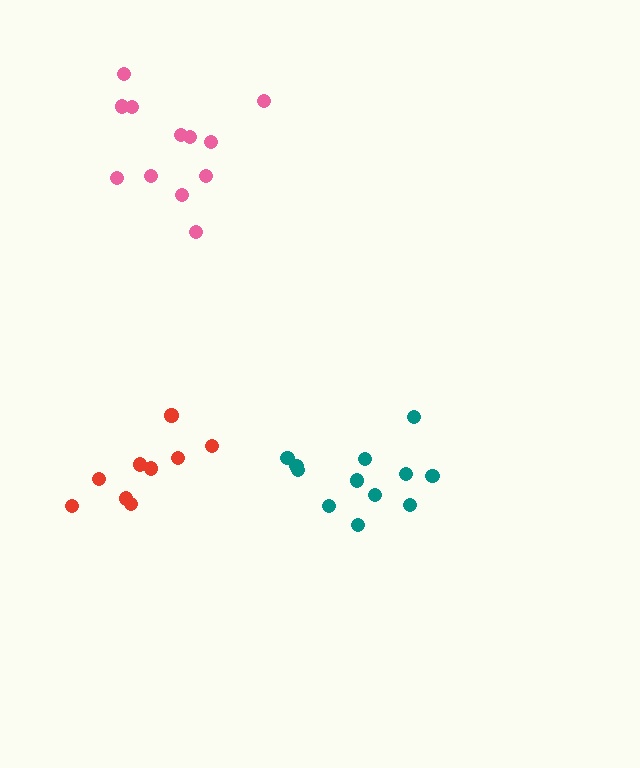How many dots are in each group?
Group 1: 12 dots, Group 2: 9 dots, Group 3: 12 dots (33 total).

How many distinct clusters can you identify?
There are 3 distinct clusters.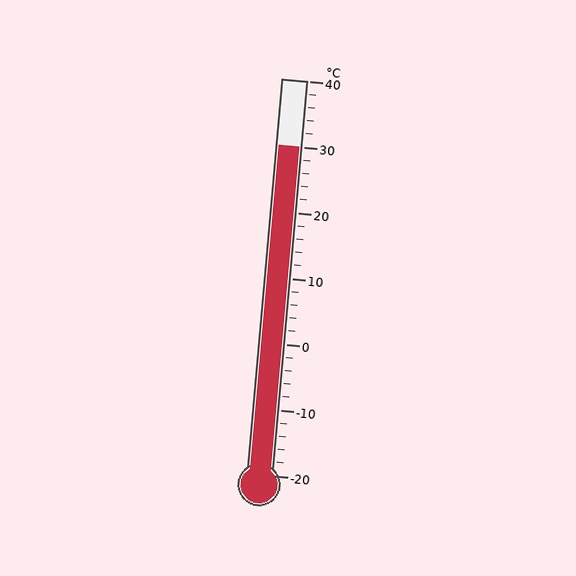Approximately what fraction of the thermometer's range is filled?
The thermometer is filled to approximately 85% of its range.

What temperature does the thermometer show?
The thermometer shows approximately 30°C.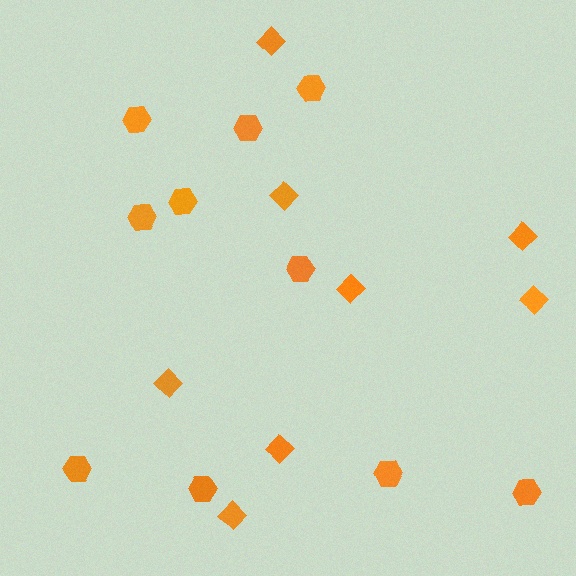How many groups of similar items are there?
There are 2 groups: one group of hexagons (10) and one group of diamonds (8).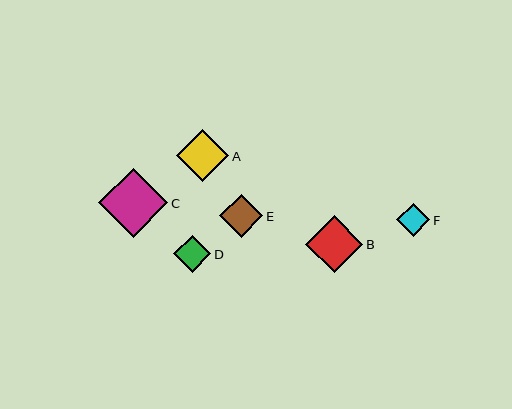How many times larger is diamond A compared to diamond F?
Diamond A is approximately 1.6 times the size of diamond F.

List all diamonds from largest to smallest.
From largest to smallest: C, B, A, E, D, F.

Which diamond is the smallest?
Diamond F is the smallest with a size of approximately 33 pixels.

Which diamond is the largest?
Diamond C is the largest with a size of approximately 69 pixels.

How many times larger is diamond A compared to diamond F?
Diamond A is approximately 1.6 times the size of diamond F.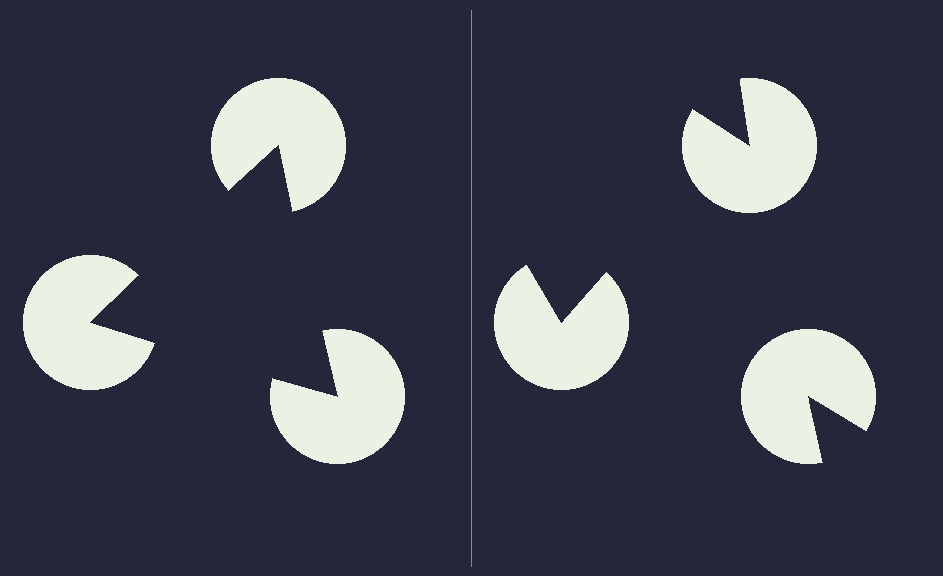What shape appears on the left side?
An illusory triangle.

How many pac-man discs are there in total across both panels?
6 — 3 on each side.